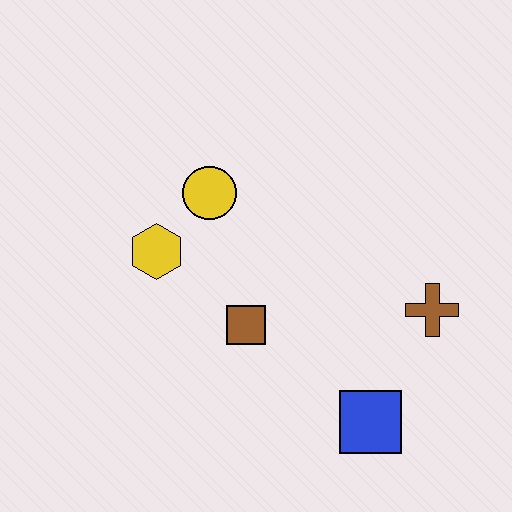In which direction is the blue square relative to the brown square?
The blue square is to the right of the brown square.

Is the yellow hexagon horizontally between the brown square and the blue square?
No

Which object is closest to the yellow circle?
The yellow hexagon is closest to the yellow circle.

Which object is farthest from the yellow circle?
The blue square is farthest from the yellow circle.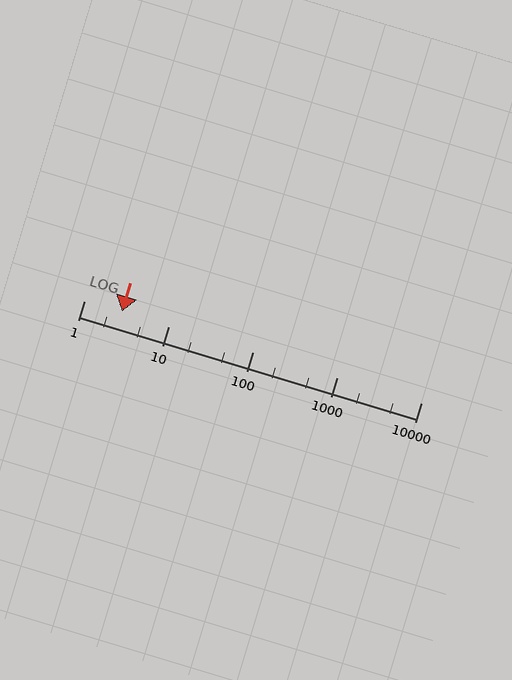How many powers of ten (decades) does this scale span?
The scale spans 4 decades, from 1 to 10000.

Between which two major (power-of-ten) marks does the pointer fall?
The pointer is between 1 and 10.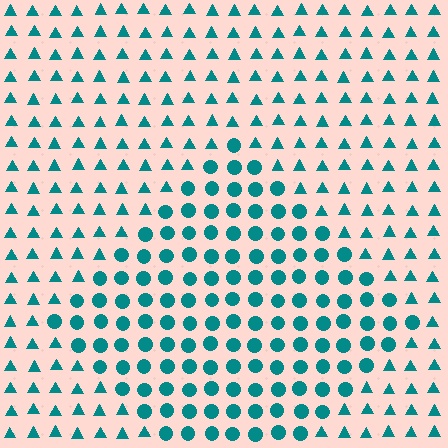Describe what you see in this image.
The image is filled with small teal elements arranged in a uniform grid. A diamond-shaped region contains circles, while the surrounding area contains triangles. The boundary is defined purely by the change in element shape.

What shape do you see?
I see a diamond.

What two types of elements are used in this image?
The image uses circles inside the diamond region and triangles outside it.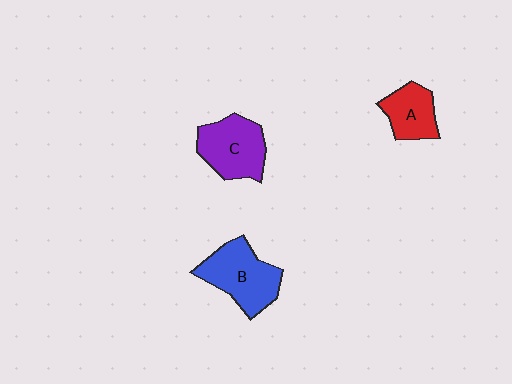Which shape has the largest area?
Shape B (blue).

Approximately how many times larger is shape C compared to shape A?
Approximately 1.4 times.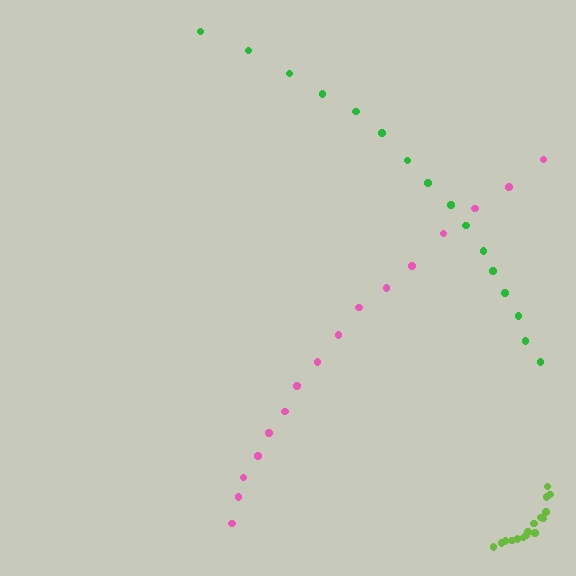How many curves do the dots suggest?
There are 3 distinct paths.